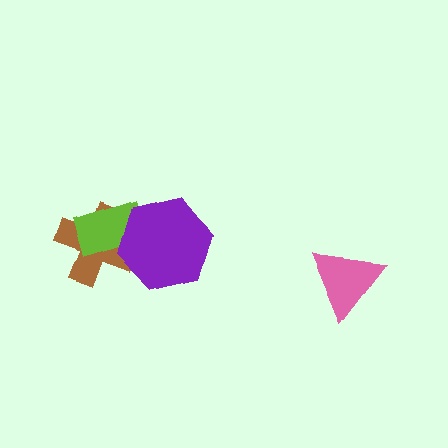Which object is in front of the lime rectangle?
The purple hexagon is in front of the lime rectangle.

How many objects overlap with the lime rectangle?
2 objects overlap with the lime rectangle.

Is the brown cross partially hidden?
Yes, it is partially covered by another shape.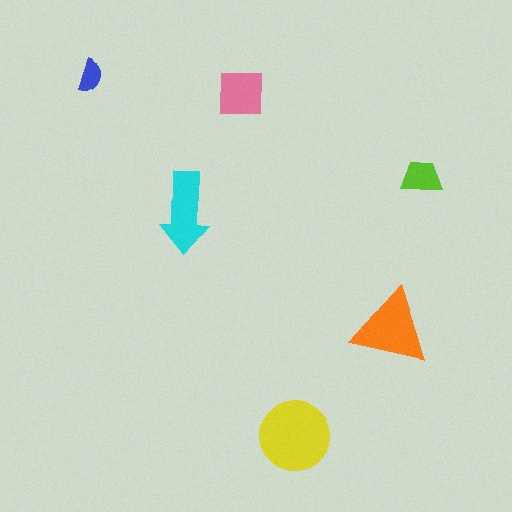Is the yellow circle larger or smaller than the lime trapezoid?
Larger.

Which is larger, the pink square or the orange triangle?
The orange triangle.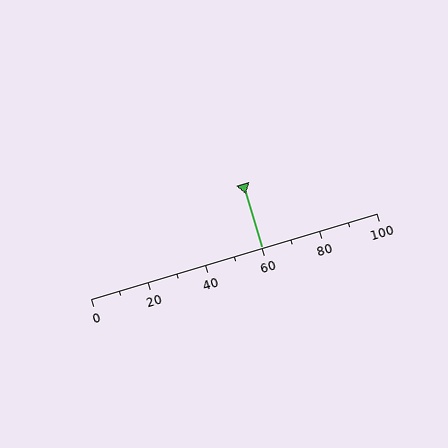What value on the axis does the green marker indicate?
The marker indicates approximately 60.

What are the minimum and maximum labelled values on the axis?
The axis runs from 0 to 100.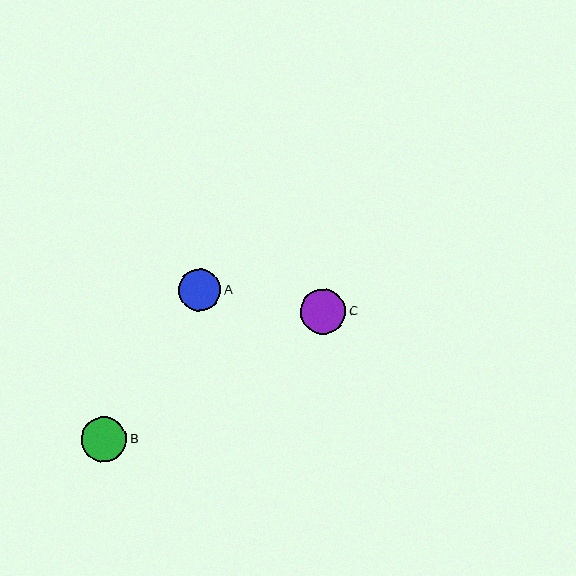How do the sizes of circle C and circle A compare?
Circle C and circle A are approximately the same size.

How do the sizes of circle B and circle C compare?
Circle B and circle C are approximately the same size.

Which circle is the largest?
Circle B is the largest with a size of approximately 45 pixels.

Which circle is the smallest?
Circle A is the smallest with a size of approximately 42 pixels.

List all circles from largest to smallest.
From largest to smallest: B, C, A.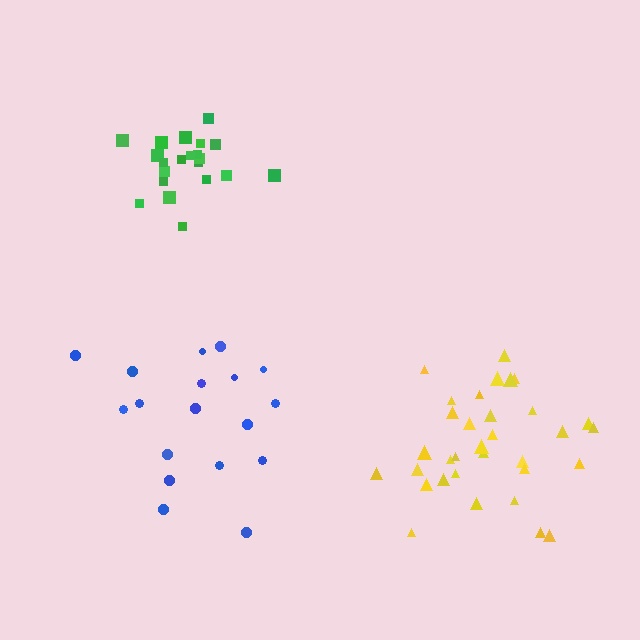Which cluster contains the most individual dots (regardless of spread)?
Yellow (33).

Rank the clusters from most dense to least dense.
green, yellow, blue.